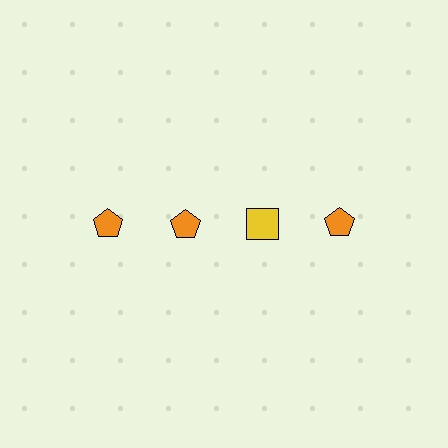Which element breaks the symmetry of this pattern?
The yellow square in the top row, center column breaks the symmetry. All other shapes are orange pentagons.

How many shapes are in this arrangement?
There are 4 shapes arranged in a grid pattern.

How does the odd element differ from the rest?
It differs in both color (yellow instead of orange) and shape (square instead of pentagon).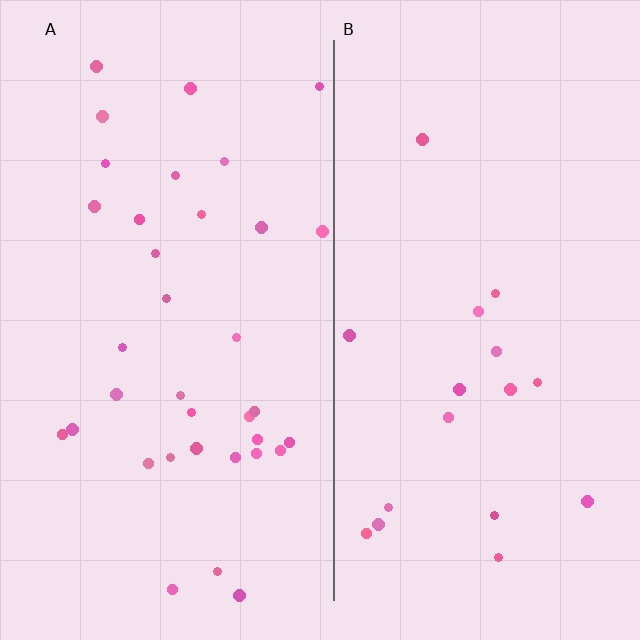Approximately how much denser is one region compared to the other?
Approximately 2.1× — region A over region B.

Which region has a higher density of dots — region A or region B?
A (the left).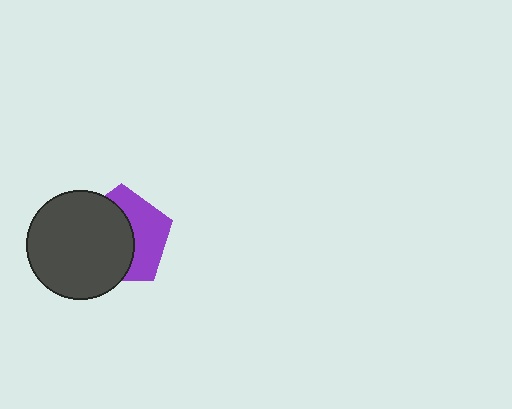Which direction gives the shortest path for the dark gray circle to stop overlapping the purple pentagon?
Moving left gives the shortest separation.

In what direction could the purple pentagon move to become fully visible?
The purple pentagon could move right. That would shift it out from behind the dark gray circle entirely.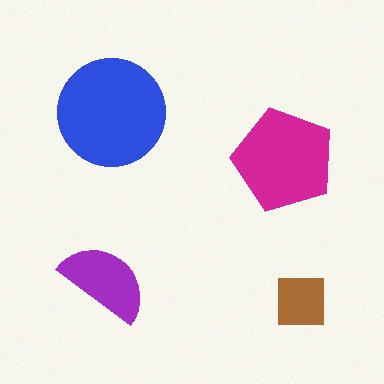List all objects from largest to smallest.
The blue circle, the magenta pentagon, the purple semicircle, the brown square.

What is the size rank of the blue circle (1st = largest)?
1st.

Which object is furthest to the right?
The brown square is rightmost.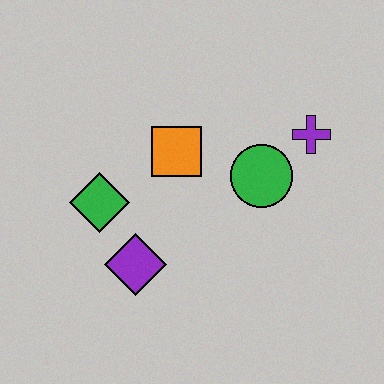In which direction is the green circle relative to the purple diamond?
The green circle is to the right of the purple diamond.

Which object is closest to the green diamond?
The purple diamond is closest to the green diamond.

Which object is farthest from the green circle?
The green diamond is farthest from the green circle.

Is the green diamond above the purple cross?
No